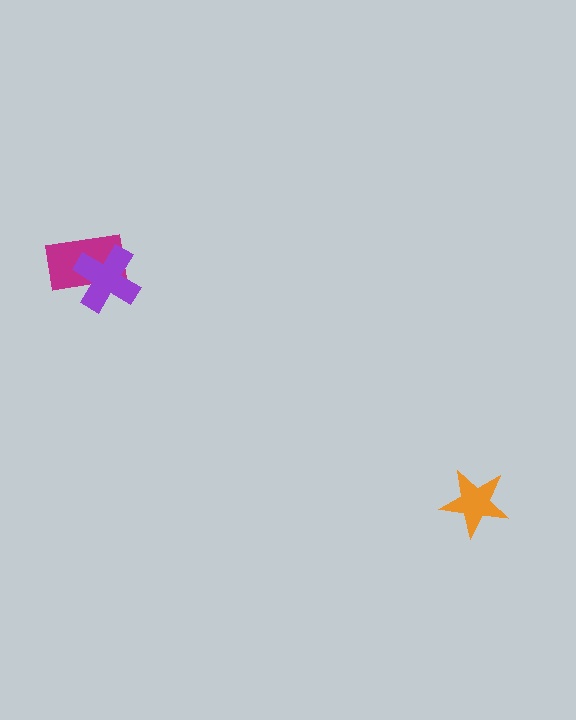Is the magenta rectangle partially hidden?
Yes, it is partially covered by another shape.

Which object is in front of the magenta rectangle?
The purple cross is in front of the magenta rectangle.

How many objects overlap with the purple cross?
1 object overlaps with the purple cross.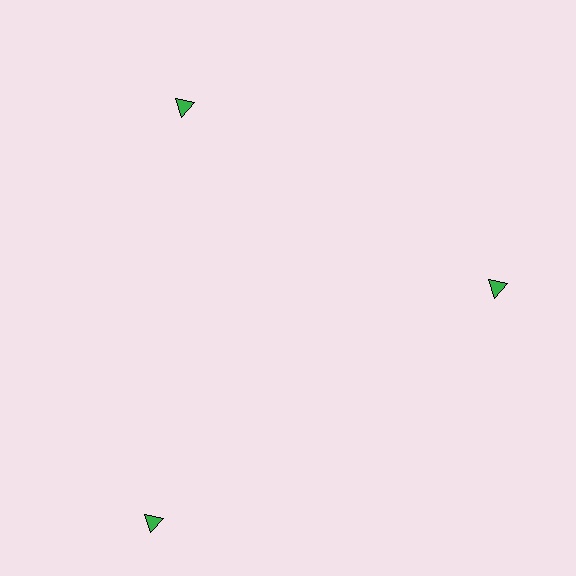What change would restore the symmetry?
The symmetry would be restored by moving it inward, back onto the ring so that all 3 triangles sit at equal angles and equal distance from the center.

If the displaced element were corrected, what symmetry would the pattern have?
It would have 3-fold rotational symmetry — the pattern would map onto itself every 120 degrees.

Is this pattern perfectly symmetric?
No. The 3 green triangles are arranged in a ring, but one element near the 7 o'clock position is pushed outward from the center, breaking the 3-fold rotational symmetry.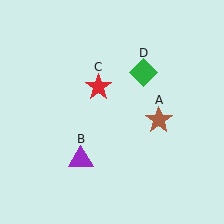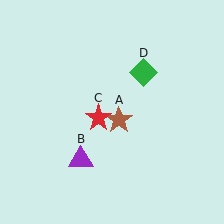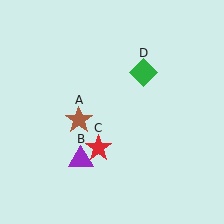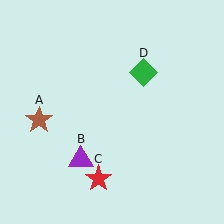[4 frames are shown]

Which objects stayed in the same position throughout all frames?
Purple triangle (object B) and green diamond (object D) remained stationary.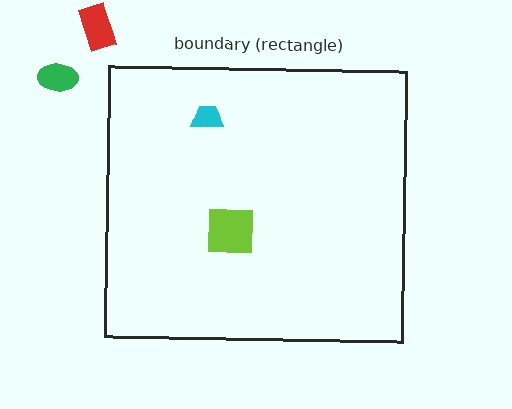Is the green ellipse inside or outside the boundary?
Outside.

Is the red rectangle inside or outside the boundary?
Outside.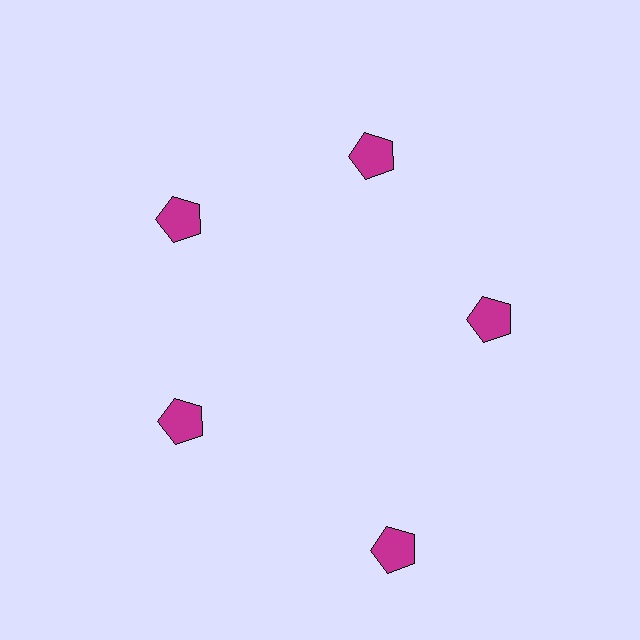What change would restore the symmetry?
The symmetry would be restored by moving it inward, back onto the ring so that all 5 pentagons sit at equal angles and equal distance from the center.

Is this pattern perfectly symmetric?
No. The 5 magenta pentagons are arranged in a ring, but one element near the 5 o'clock position is pushed outward from the center, breaking the 5-fold rotational symmetry.